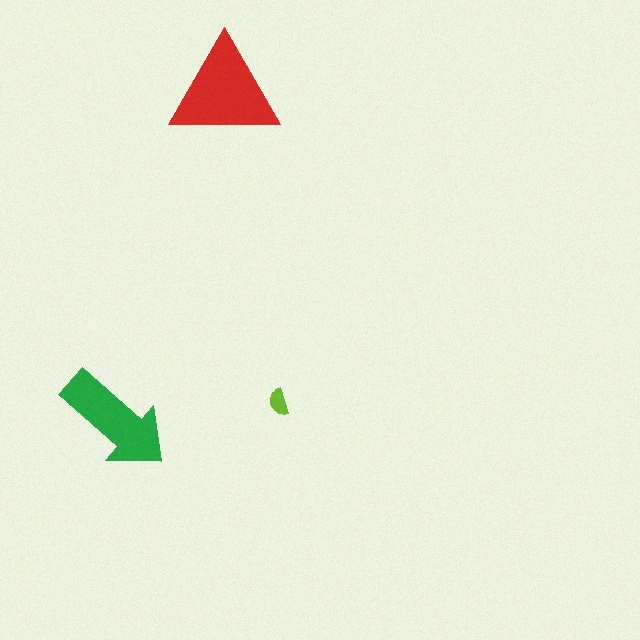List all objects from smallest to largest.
The lime semicircle, the green arrow, the red triangle.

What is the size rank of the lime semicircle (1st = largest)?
3rd.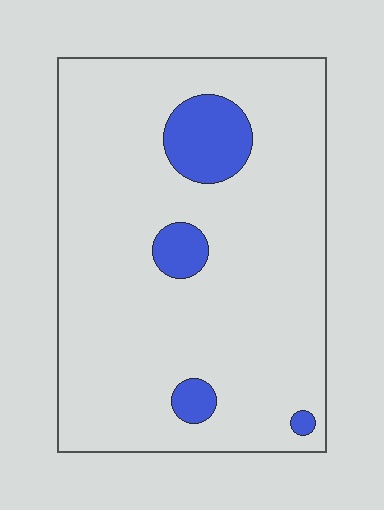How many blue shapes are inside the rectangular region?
4.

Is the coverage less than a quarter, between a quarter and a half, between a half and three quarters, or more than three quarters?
Less than a quarter.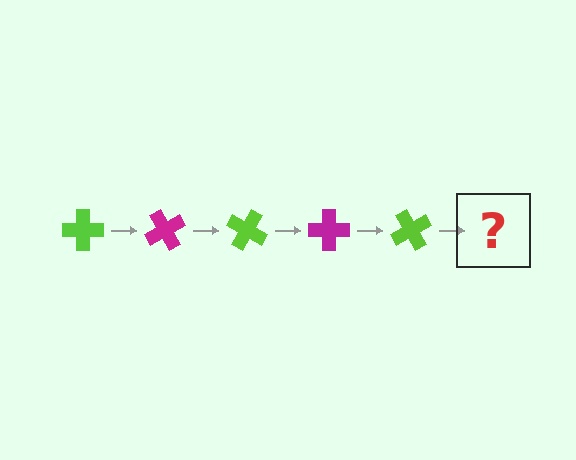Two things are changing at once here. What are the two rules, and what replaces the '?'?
The two rules are that it rotates 60 degrees each step and the color cycles through lime and magenta. The '?' should be a magenta cross, rotated 300 degrees from the start.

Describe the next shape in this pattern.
It should be a magenta cross, rotated 300 degrees from the start.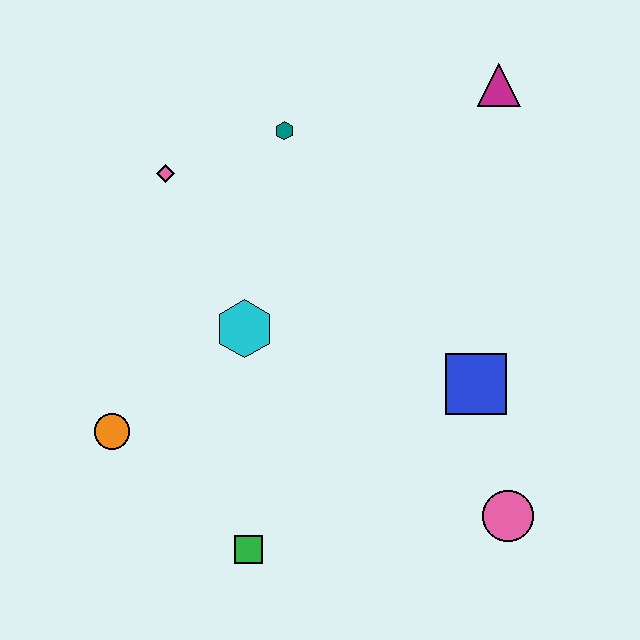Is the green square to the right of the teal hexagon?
No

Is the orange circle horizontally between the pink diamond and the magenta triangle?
No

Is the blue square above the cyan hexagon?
No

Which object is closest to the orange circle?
The cyan hexagon is closest to the orange circle.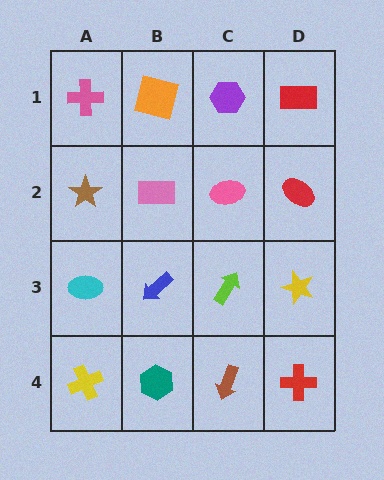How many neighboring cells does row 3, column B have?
4.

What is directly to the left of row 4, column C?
A teal hexagon.